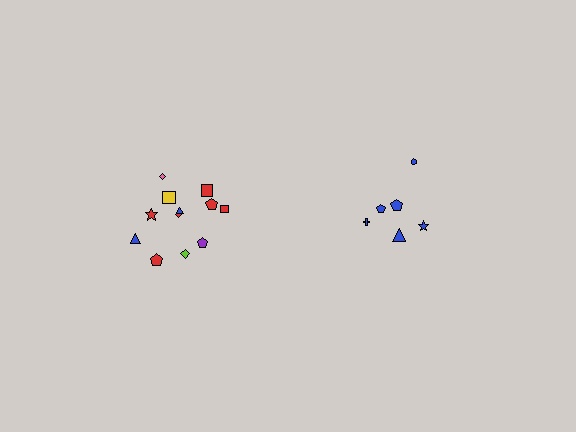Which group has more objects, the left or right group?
The left group.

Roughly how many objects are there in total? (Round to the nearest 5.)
Roughly 20 objects in total.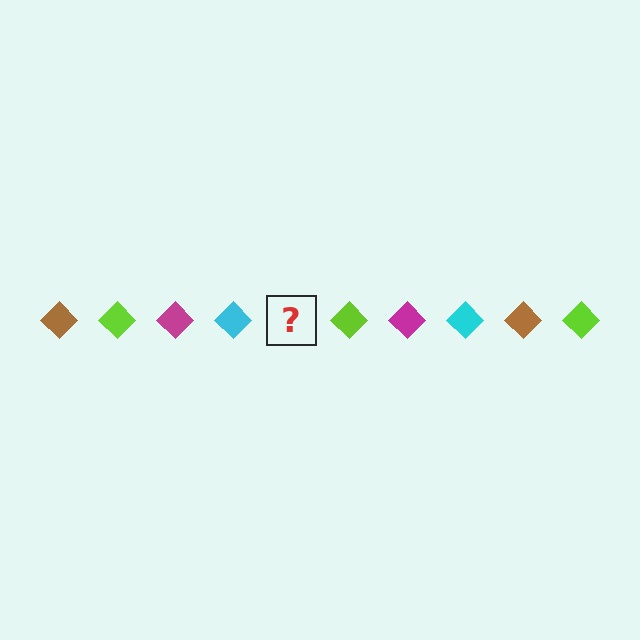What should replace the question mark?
The question mark should be replaced with a brown diamond.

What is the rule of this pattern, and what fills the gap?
The rule is that the pattern cycles through brown, lime, magenta, cyan diamonds. The gap should be filled with a brown diamond.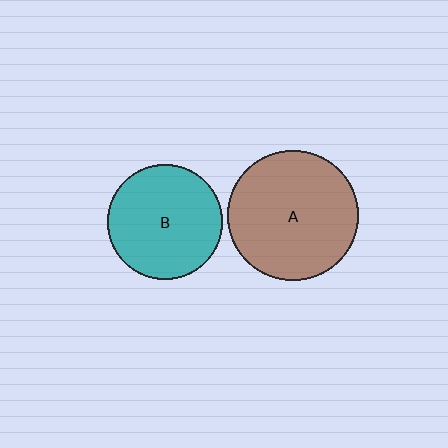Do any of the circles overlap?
No, none of the circles overlap.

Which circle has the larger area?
Circle A (brown).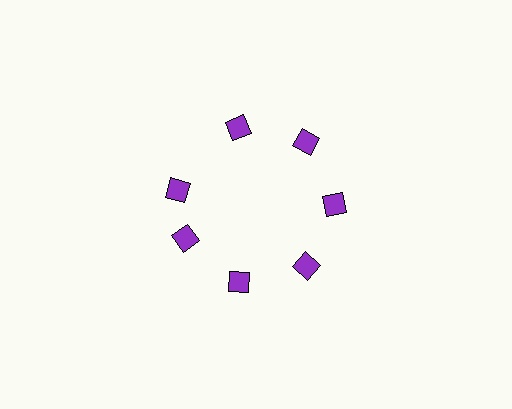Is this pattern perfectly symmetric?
No. The 7 purple squares are arranged in a ring, but one element near the 10 o'clock position is rotated out of alignment along the ring, breaking the 7-fold rotational symmetry.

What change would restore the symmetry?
The symmetry would be restored by rotating it back into even spacing with its neighbors so that all 7 squares sit at equal angles and equal distance from the center.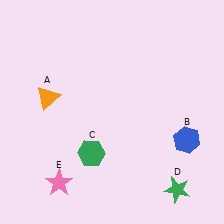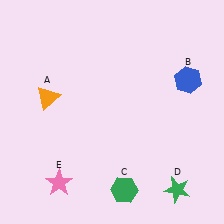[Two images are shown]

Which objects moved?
The objects that moved are: the blue hexagon (B), the green hexagon (C).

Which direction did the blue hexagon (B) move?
The blue hexagon (B) moved up.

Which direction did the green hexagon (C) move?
The green hexagon (C) moved down.